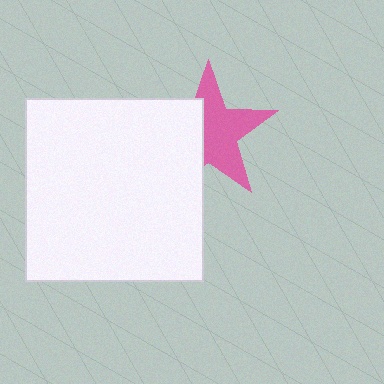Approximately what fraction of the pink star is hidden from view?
Roughly 41% of the pink star is hidden behind the white rectangle.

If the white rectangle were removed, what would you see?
You would see the complete pink star.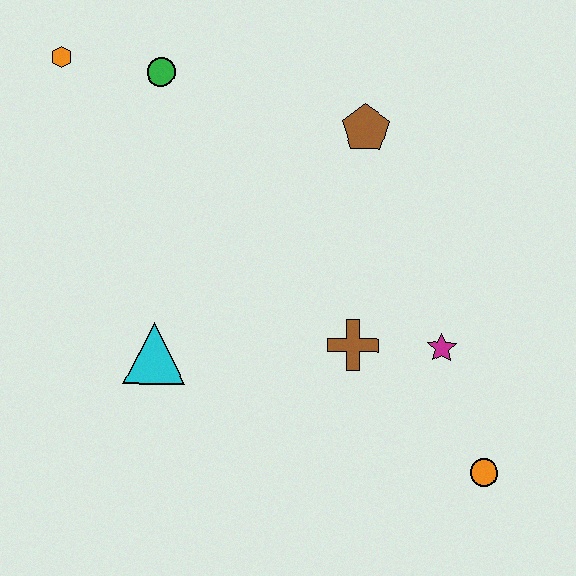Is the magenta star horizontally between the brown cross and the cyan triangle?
No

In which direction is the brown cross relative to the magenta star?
The brown cross is to the left of the magenta star.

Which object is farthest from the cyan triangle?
The orange circle is farthest from the cyan triangle.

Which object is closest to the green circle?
The orange hexagon is closest to the green circle.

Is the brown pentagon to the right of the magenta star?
No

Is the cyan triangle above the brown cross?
No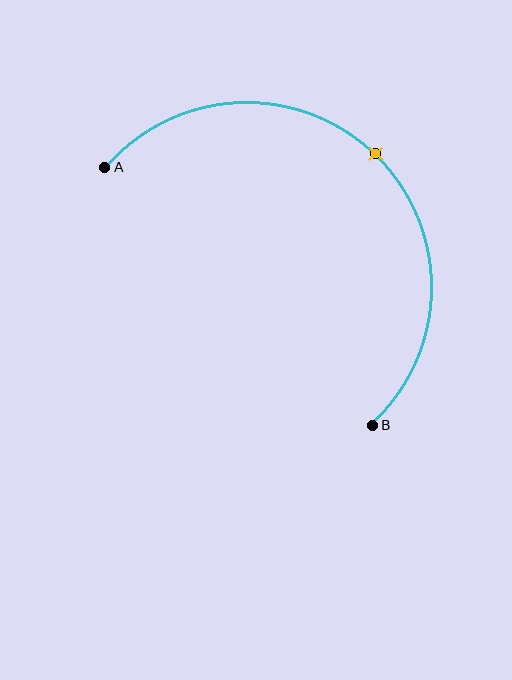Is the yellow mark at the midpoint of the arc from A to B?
Yes. The yellow mark lies on the arc at equal arc-length from both A and B — it is the arc midpoint.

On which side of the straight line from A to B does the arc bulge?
The arc bulges above and to the right of the straight line connecting A and B.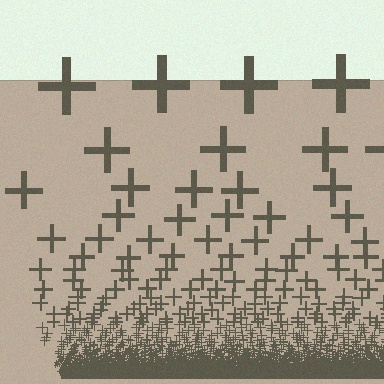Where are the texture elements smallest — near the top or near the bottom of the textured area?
Near the bottom.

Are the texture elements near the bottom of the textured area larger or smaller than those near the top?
Smaller. The gradient is inverted — elements near the bottom are smaller and denser.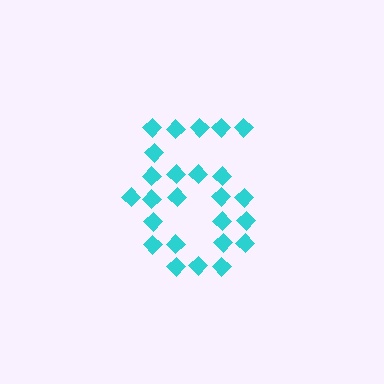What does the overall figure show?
The overall figure shows the digit 6.